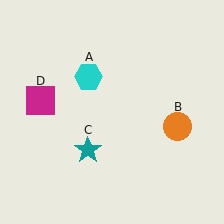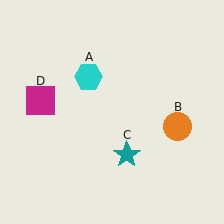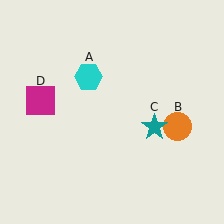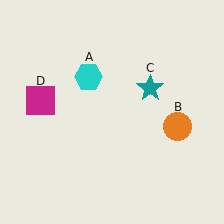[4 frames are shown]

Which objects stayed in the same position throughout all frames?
Cyan hexagon (object A) and orange circle (object B) and magenta square (object D) remained stationary.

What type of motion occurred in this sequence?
The teal star (object C) rotated counterclockwise around the center of the scene.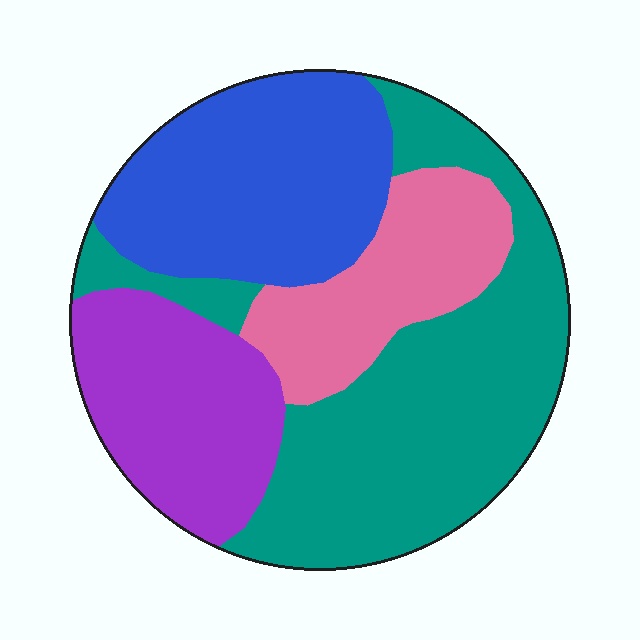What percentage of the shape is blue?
Blue takes up between a sixth and a third of the shape.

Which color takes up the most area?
Teal, at roughly 40%.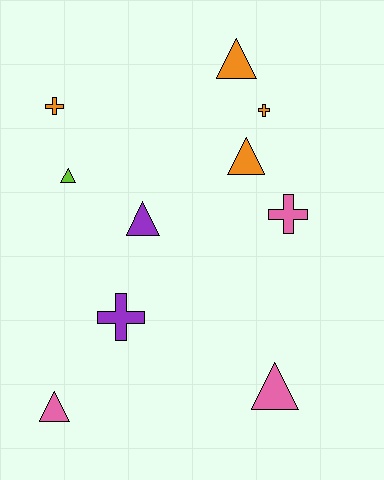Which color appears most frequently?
Orange, with 4 objects.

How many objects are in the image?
There are 10 objects.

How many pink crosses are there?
There is 1 pink cross.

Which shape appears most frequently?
Triangle, with 6 objects.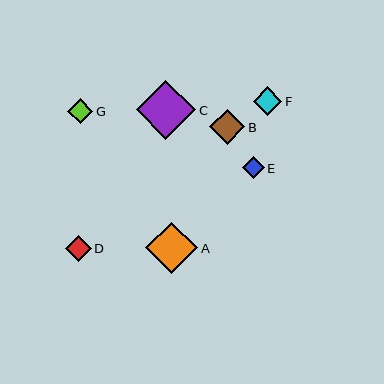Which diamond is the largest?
Diamond C is the largest with a size of approximately 59 pixels.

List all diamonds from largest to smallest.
From largest to smallest: C, A, B, F, D, G, E.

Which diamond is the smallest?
Diamond E is the smallest with a size of approximately 22 pixels.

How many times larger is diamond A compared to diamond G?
Diamond A is approximately 2.1 times the size of diamond G.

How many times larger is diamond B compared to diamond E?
Diamond B is approximately 1.6 times the size of diamond E.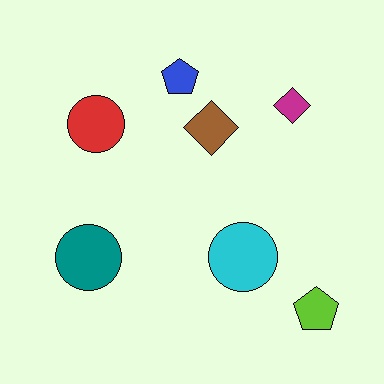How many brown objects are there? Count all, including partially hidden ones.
There is 1 brown object.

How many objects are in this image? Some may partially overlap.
There are 7 objects.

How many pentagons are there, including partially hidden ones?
There are 2 pentagons.